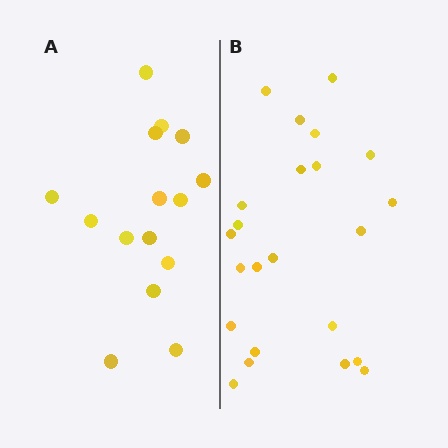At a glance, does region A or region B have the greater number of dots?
Region B (the right region) has more dots.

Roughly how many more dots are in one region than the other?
Region B has roughly 8 or so more dots than region A.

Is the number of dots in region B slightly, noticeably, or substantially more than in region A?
Region B has substantially more. The ratio is roughly 1.5 to 1.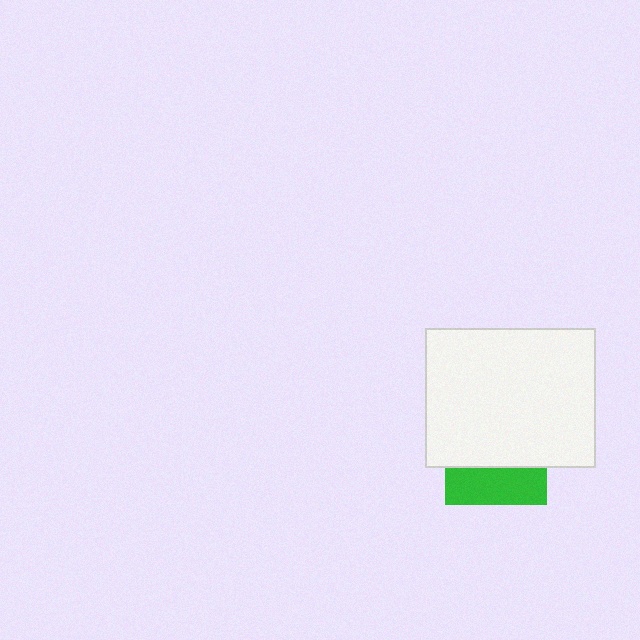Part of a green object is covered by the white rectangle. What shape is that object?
It is a square.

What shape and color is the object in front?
The object in front is a white rectangle.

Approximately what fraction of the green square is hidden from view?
Roughly 63% of the green square is hidden behind the white rectangle.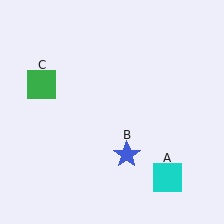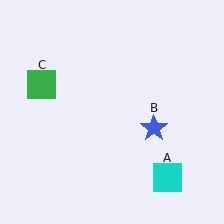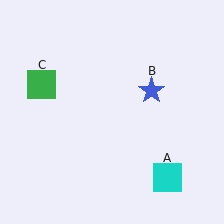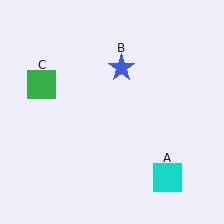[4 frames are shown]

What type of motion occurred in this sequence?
The blue star (object B) rotated counterclockwise around the center of the scene.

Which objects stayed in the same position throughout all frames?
Cyan square (object A) and green square (object C) remained stationary.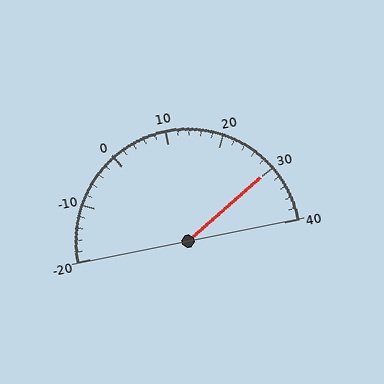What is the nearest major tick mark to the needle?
The nearest major tick mark is 30.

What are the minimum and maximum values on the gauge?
The gauge ranges from -20 to 40.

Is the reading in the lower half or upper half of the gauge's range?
The reading is in the upper half of the range (-20 to 40).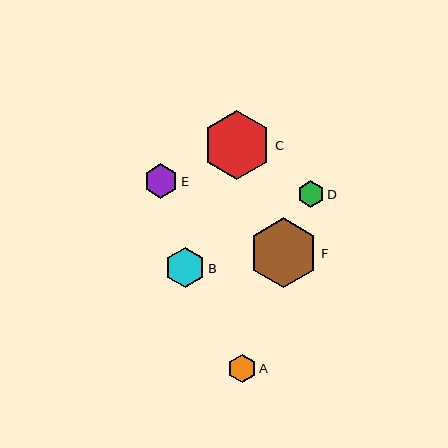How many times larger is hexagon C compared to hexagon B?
Hexagon C is approximately 1.7 times the size of hexagon B.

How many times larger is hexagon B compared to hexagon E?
Hexagon B is approximately 1.2 times the size of hexagon E.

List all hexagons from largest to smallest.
From largest to smallest: F, C, B, E, A, D.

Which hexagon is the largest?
Hexagon F is the largest with a size of approximately 70 pixels.